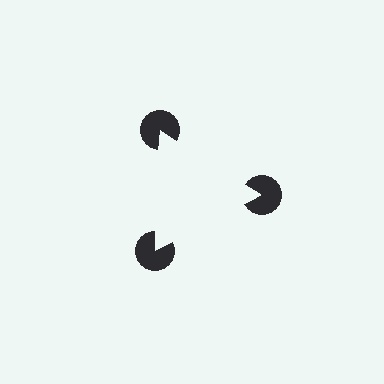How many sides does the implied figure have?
3 sides.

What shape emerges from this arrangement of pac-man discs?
An illusory triangle — its edges are inferred from the aligned wedge cuts in the pac-man discs, not physically drawn.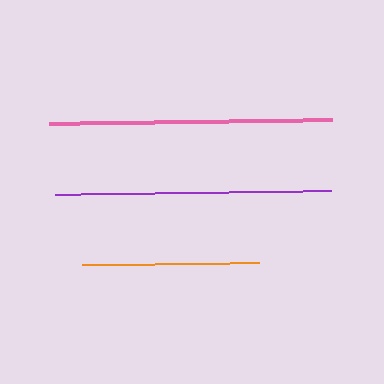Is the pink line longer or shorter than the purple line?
The pink line is longer than the purple line.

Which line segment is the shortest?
The orange line is the shortest at approximately 177 pixels.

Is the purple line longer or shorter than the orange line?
The purple line is longer than the orange line.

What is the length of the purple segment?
The purple segment is approximately 276 pixels long.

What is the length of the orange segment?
The orange segment is approximately 177 pixels long.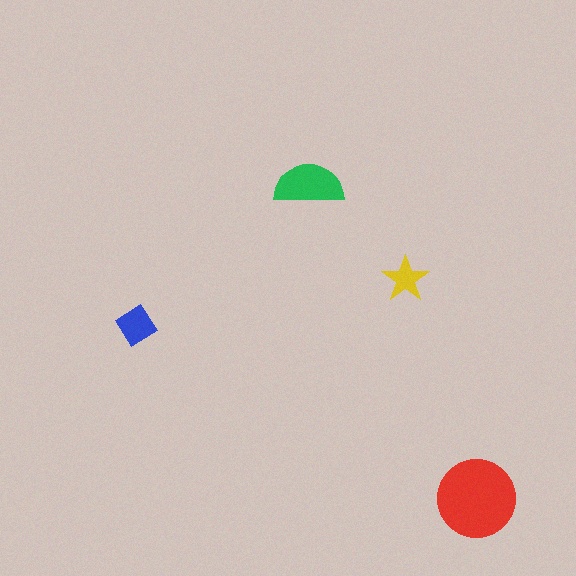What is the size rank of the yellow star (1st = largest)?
4th.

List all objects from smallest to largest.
The yellow star, the blue diamond, the green semicircle, the red circle.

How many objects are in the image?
There are 4 objects in the image.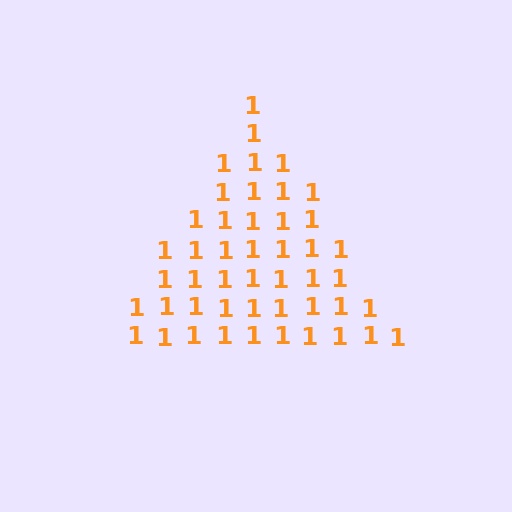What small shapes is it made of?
It is made of small digit 1's.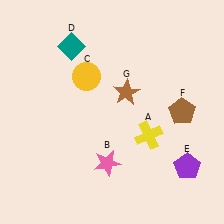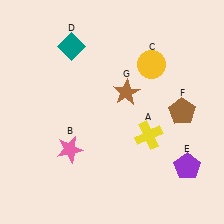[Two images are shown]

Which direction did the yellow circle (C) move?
The yellow circle (C) moved right.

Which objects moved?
The objects that moved are: the pink star (B), the yellow circle (C).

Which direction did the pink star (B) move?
The pink star (B) moved left.